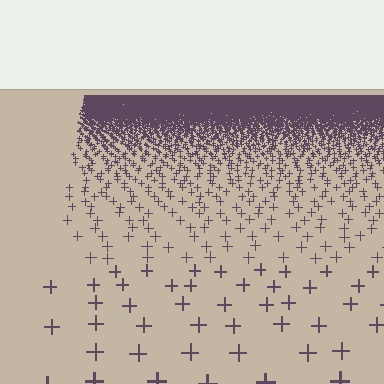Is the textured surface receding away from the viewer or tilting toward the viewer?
The surface is receding away from the viewer. Texture elements get smaller and denser toward the top.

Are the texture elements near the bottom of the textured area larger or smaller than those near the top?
Larger. Near the bottom, elements are closer to the viewer and appear at a bigger on-screen size.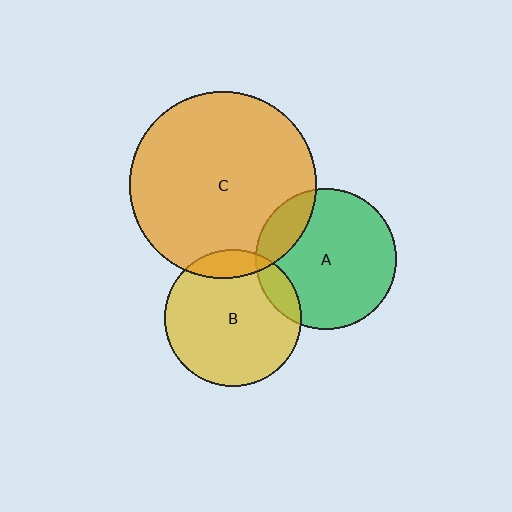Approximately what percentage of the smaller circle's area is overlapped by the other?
Approximately 15%.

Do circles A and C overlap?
Yes.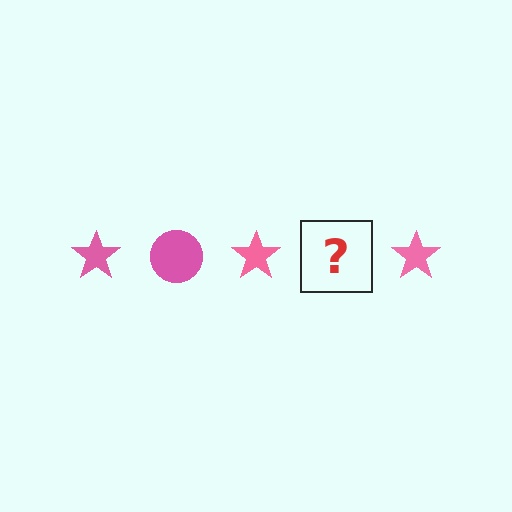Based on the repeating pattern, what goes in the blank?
The blank should be a pink circle.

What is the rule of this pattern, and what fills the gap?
The rule is that the pattern cycles through star, circle shapes in pink. The gap should be filled with a pink circle.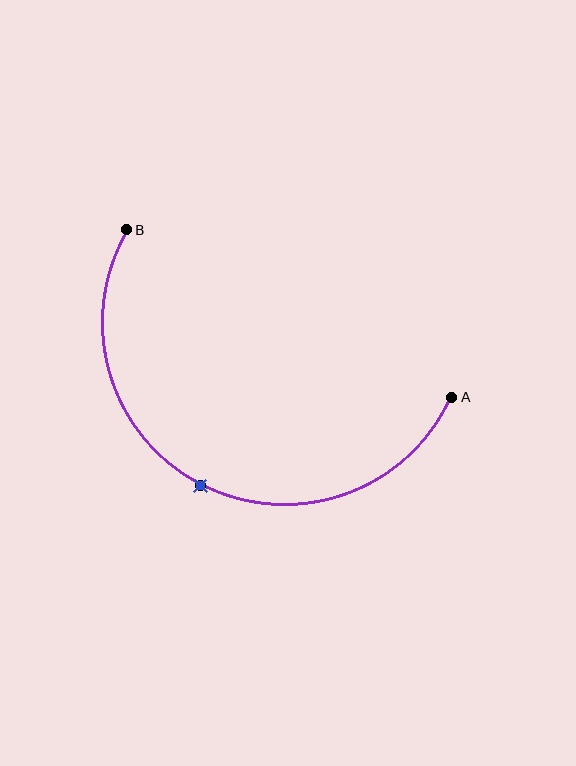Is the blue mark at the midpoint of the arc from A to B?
Yes. The blue mark lies on the arc at equal arc-length from both A and B — it is the arc midpoint.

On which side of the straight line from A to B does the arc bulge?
The arc bulges below the straight line connecting A and B.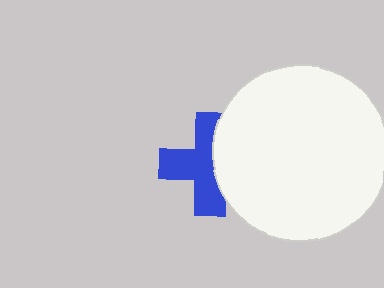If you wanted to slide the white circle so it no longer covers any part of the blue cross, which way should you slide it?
Slide it right — that is the most direct way to separate the two shapes.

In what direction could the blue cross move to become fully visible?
The blue cross could move left. That would shift it out from behind the white circle entirely.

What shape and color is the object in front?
The object in front is a white circle.